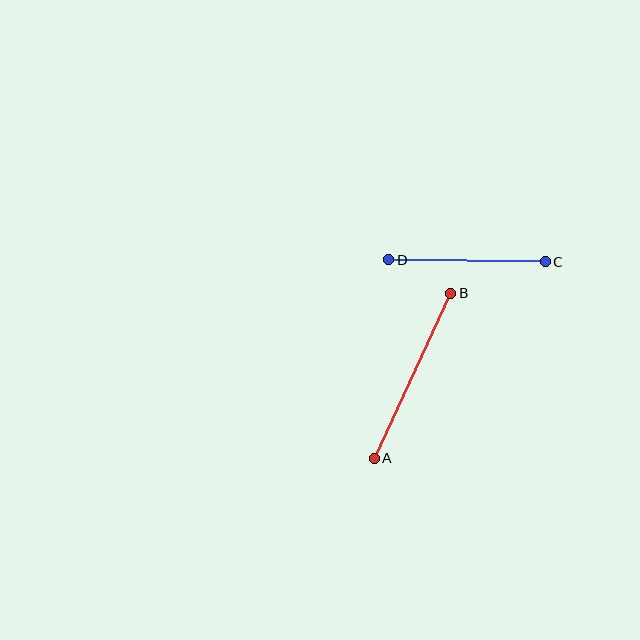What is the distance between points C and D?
The distance is approximately 156 pixels.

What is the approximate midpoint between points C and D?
The midpoint is at approximately (467, 261) pixels.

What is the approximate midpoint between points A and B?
The midpoint is at approximately (412, 376) pixels.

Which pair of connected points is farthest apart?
Points A and B are farthest apart.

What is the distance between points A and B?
The distance is approximately 182 pixels.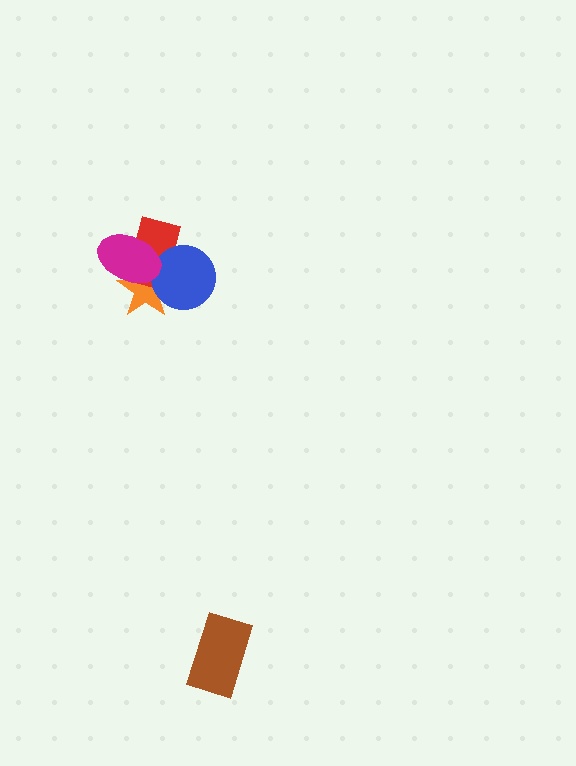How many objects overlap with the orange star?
3 objects overlap with the orange star.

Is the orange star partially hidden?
Yes, it is partially covered by another shape.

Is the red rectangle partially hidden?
Yes, it is partially covered by another shape.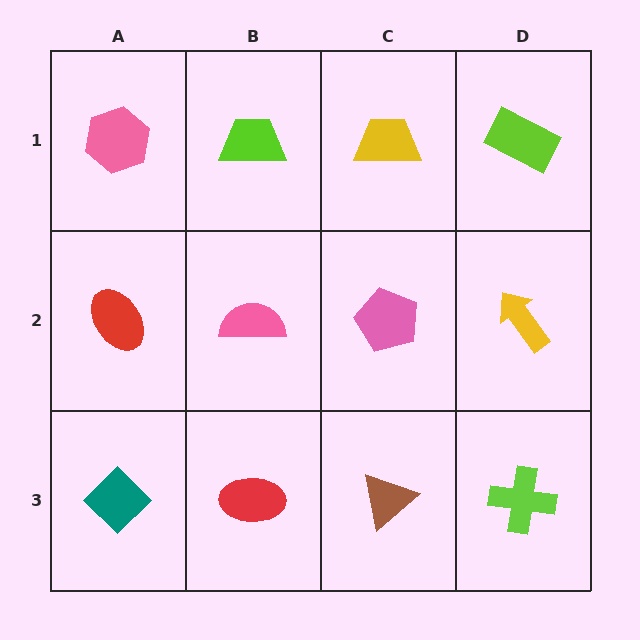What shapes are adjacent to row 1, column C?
A pink pentagon (row 2, column C), a lime trapezoid (row 1, column B), a lime rectangle (row 1, column D).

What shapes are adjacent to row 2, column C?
A yellow trapezoid (row 1, column C), a brown triangle (row 3, column C), a pink semicircle (row 2, column B), a yellow arrow (row 2, column D).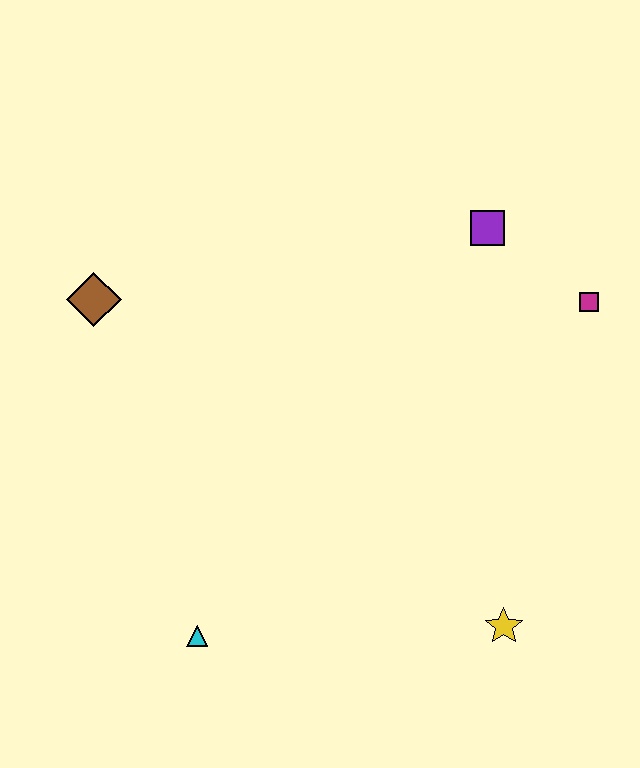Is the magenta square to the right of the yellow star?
Yes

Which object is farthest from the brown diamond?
The yellow star is farthest from the brown diamond.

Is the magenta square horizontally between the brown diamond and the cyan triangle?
No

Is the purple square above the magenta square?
Yes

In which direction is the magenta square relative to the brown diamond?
The magenta square is to the right of the brown diamond.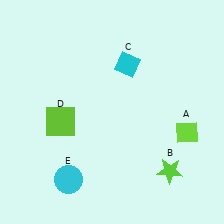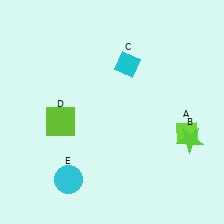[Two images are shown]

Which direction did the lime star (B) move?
The lime star (B) moved up.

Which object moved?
The lime star (B) moved up.